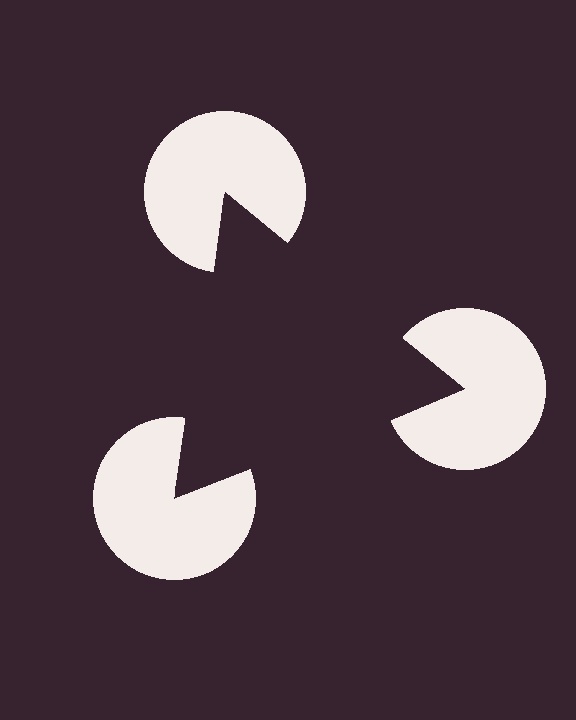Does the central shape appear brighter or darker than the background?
It typically appears slightly darker than the background, even though no actual brightness change is drawn.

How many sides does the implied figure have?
3 sides.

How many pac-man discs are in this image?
There are 3 — one at each vertex of the illusory triangle.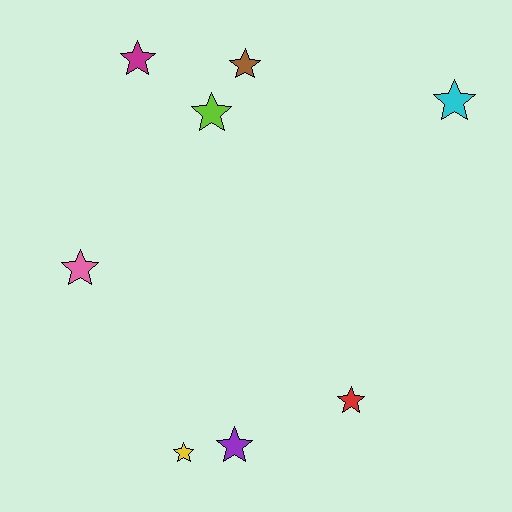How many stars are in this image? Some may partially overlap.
There are 8 stars.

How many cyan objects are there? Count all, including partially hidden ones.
There is 1 cyan object.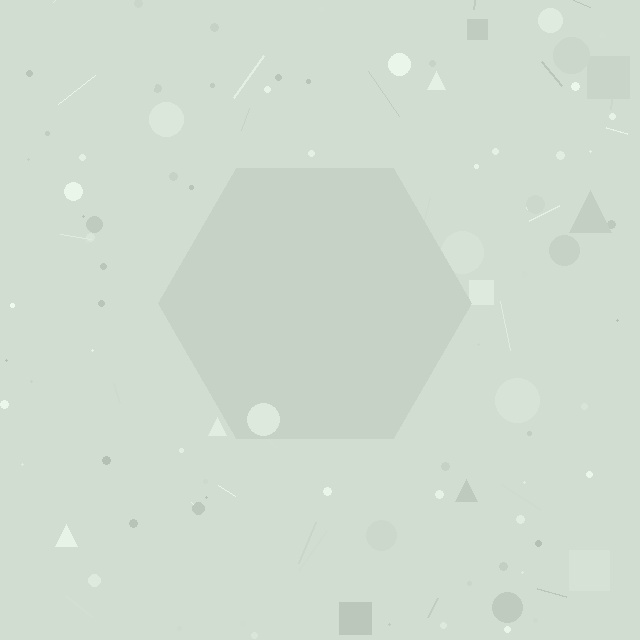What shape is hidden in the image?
A hexagon is hidden in the image.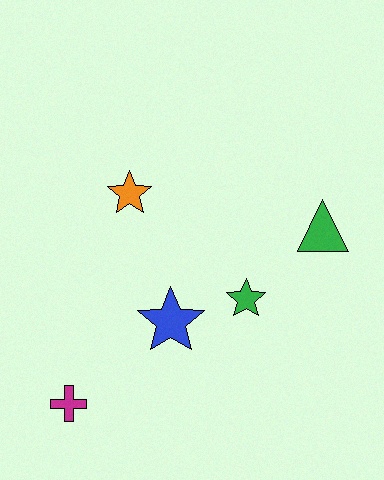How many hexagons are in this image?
There are no hexagons.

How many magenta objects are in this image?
There is 1 magenta object.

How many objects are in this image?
There are 5 objects.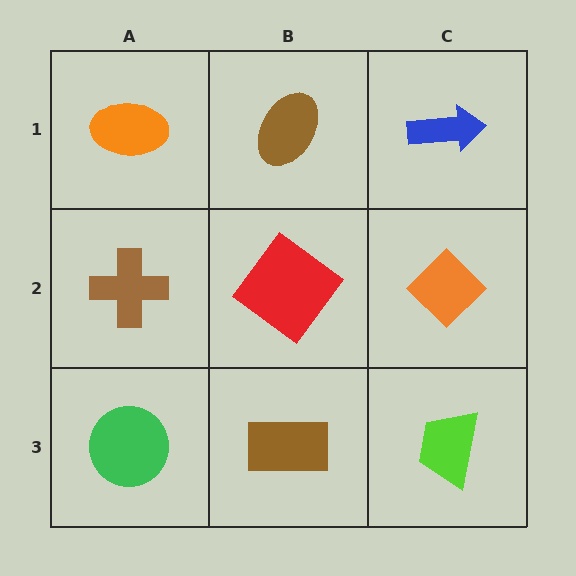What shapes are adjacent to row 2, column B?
A brown ellipse (row 1, column B), a brown rectangle (row 3, column B), a brown cross (row 2, column A), an orange diamond (row 2, column C).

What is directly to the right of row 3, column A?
A brown rectangle.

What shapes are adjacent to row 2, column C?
A blue arrow (row 1, column C), a lime trapezoid (row 3, column C), a red diamond (row 2, column B).